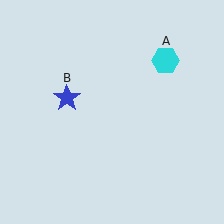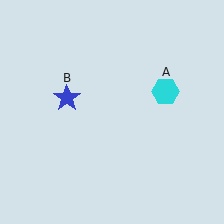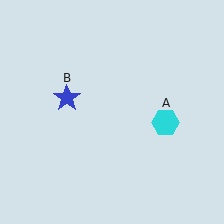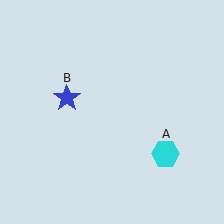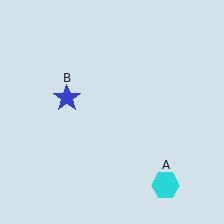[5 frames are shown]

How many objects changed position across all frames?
1 object changed position: cyan hexagon (object A).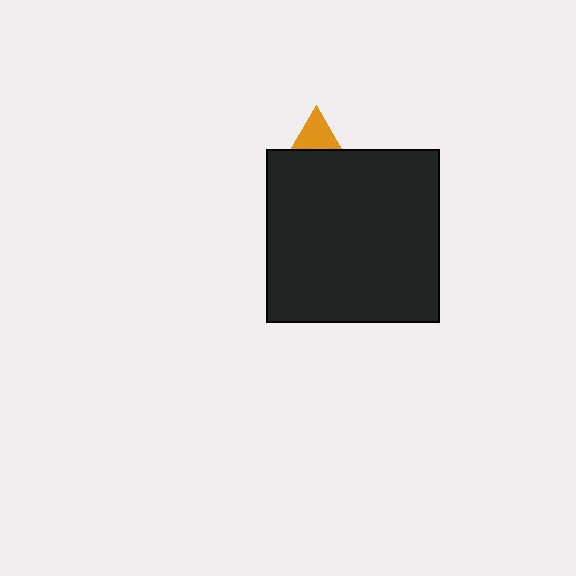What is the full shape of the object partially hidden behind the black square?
The partially hidden object is an orange triangle.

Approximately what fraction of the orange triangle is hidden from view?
Roughly 66% of the orange triangle is hidden behind the black square.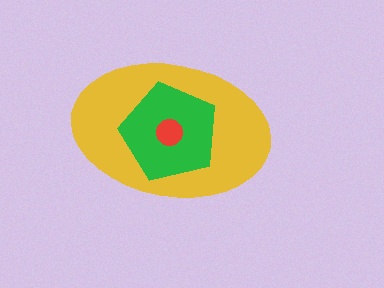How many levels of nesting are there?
3.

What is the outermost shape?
The yellow ellipse.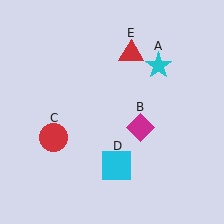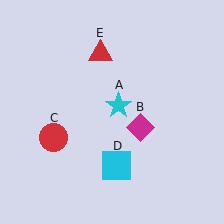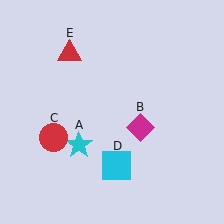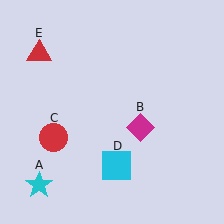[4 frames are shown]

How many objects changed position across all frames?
2 objects changed position: cyan star (object A), red triangle (object E).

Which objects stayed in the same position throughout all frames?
Magenta diamond (object B) and red circle (object C) and cyan square (object D) remained stationary.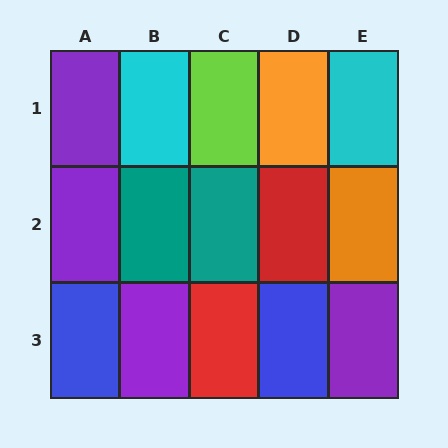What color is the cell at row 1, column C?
Lime.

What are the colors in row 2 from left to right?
Purple, teal, teal, red, orange.